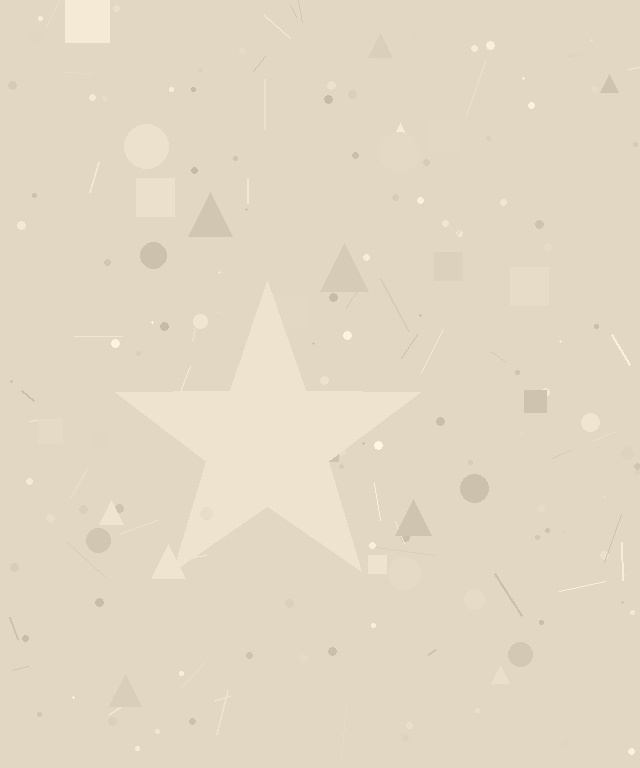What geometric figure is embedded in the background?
A star is embedded in the background.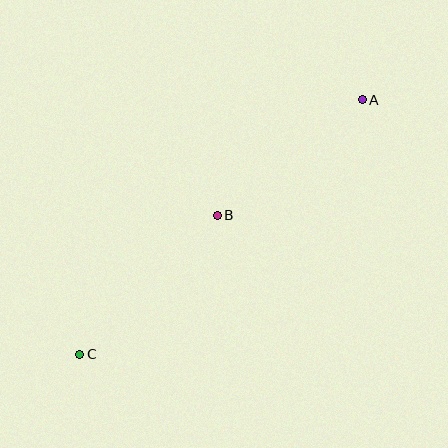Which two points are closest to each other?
Points A and B are closest to each other.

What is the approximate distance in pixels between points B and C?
The distance between B and C is approximately 195 pixels.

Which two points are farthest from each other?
Points A and C are farthest from each other.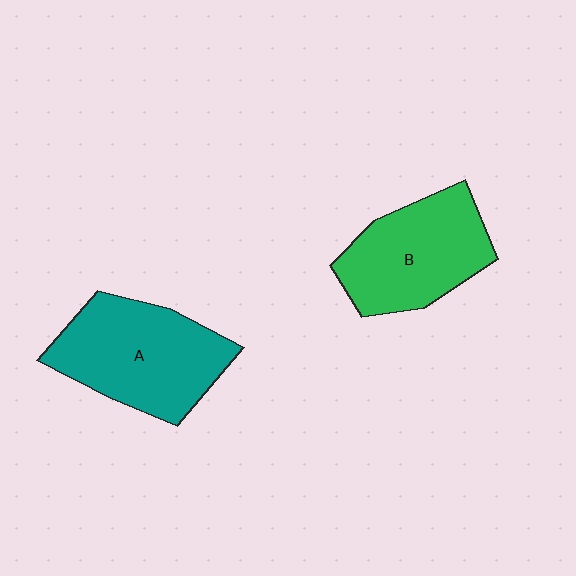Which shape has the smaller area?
Shape B (green).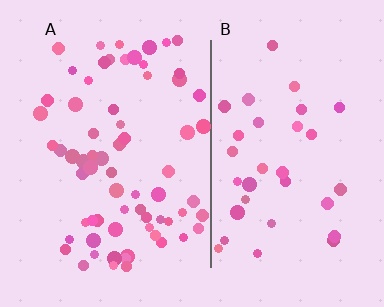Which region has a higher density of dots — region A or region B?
A (the left).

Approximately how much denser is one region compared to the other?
Approximately 2.0× — region A over region B.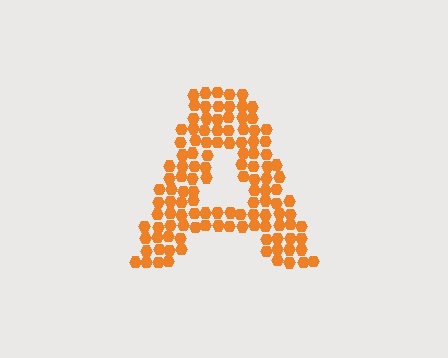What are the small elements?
The small elements are hexagons.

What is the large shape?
The large shape is the letter A.